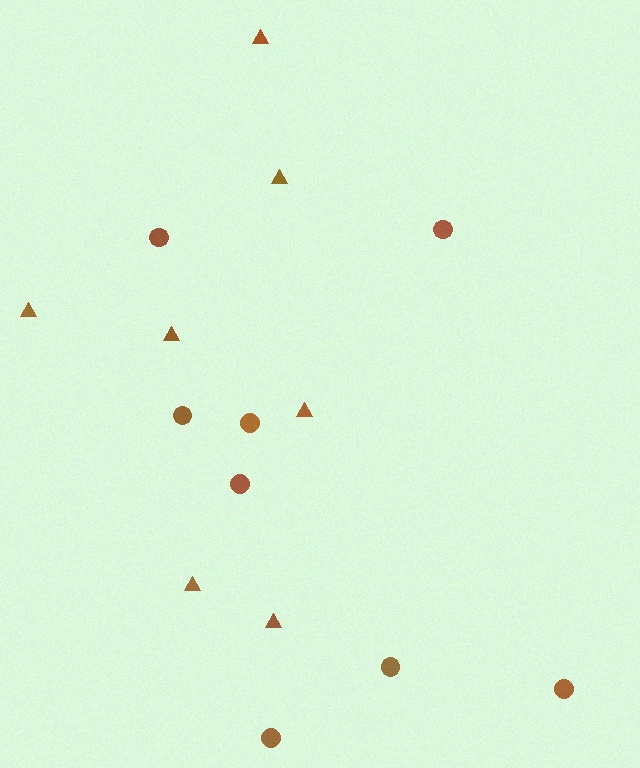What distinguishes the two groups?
There are 2 groups: one group of triangles (7) and one group of circles (8).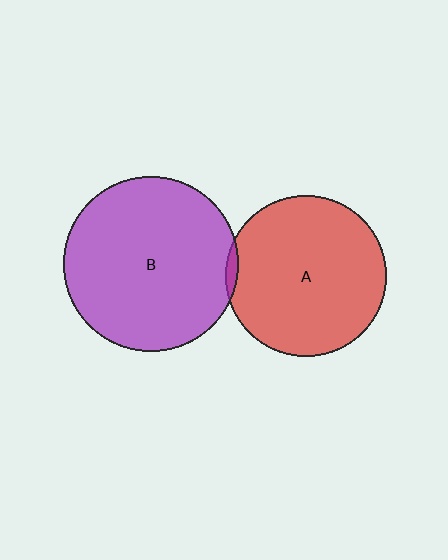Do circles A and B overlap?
Yes.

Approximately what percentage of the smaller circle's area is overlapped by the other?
Approximately 5%.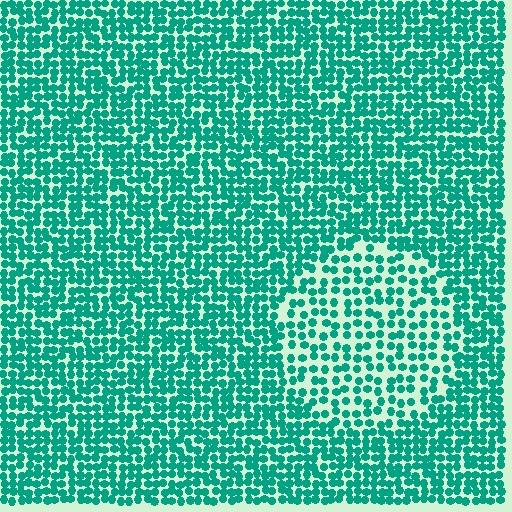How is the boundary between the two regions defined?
The boundary is defined by a change in element density (approximately 1.7x ratio). All elements are the same color, size, and shape.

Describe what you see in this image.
The image contains small teal elements arranged at two different densities. A circle-shaped region is visible where the elements are less densely packed than the surrounding area.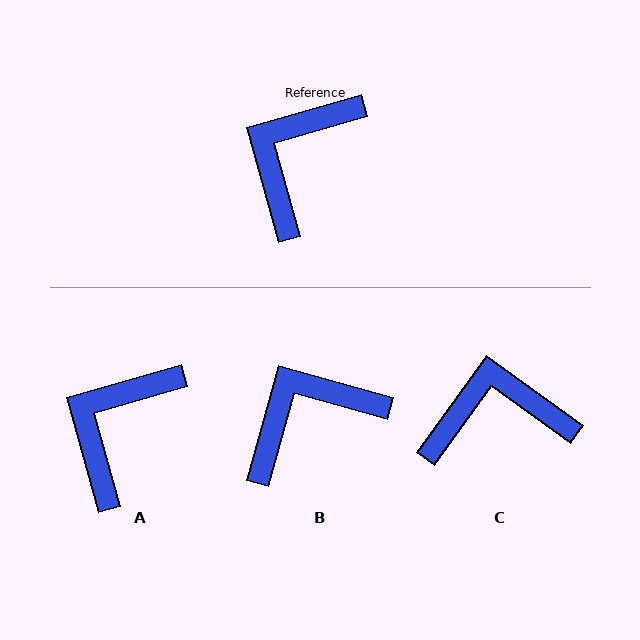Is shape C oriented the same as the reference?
No, it is off by about 51 degrees.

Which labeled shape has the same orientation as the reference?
A.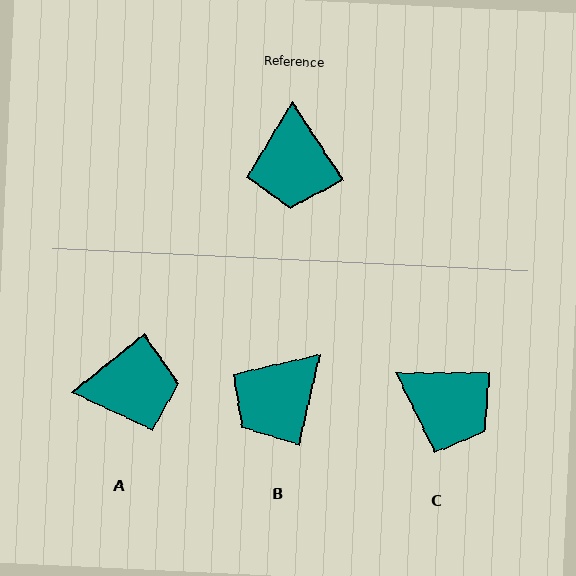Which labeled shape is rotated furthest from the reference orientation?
A, about 96 degrees away.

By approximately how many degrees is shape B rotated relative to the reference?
Approximately 46 degrees clockwise.